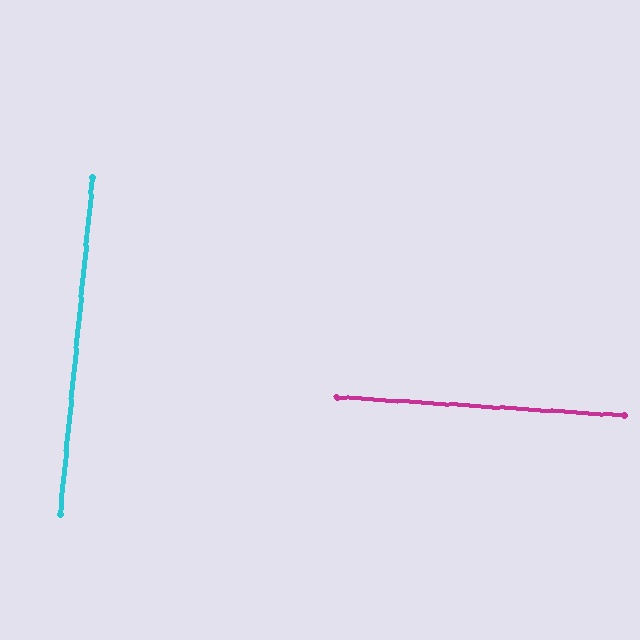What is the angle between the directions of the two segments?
Approximately 88 degrees.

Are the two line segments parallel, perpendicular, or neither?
Perpendicular — they meet at approximately 88°.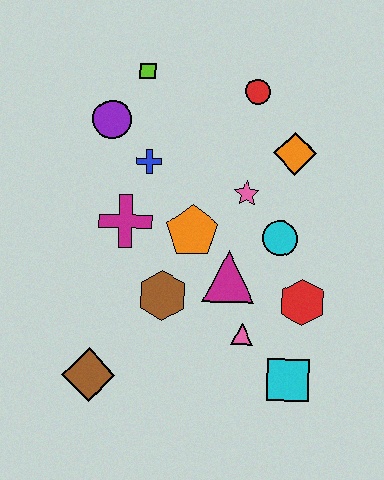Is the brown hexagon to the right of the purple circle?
Yes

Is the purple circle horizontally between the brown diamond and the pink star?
Yes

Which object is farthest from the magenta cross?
The cyan square is farthest from the magenta cross.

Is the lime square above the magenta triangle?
Yes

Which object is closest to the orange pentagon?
The magenta triangle is closest to the orange pentagon.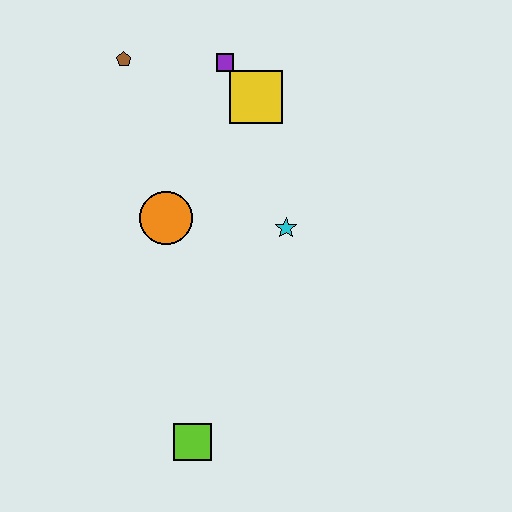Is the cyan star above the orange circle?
No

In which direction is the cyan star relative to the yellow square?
The cyan star is below the yellow square.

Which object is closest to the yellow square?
The purple square is closest to the yellow square.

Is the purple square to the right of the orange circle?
Yes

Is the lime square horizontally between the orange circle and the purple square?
Yes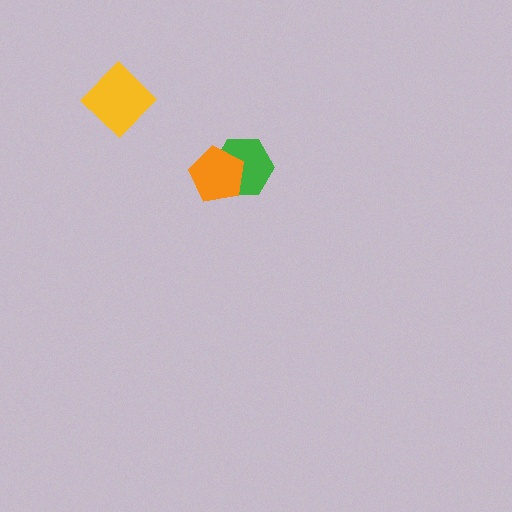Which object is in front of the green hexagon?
The orange pentagon is in front of the green hexagon.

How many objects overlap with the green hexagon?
1 object overlaps with the green hexagon.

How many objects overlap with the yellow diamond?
0 objects overlap with the yellow diamond.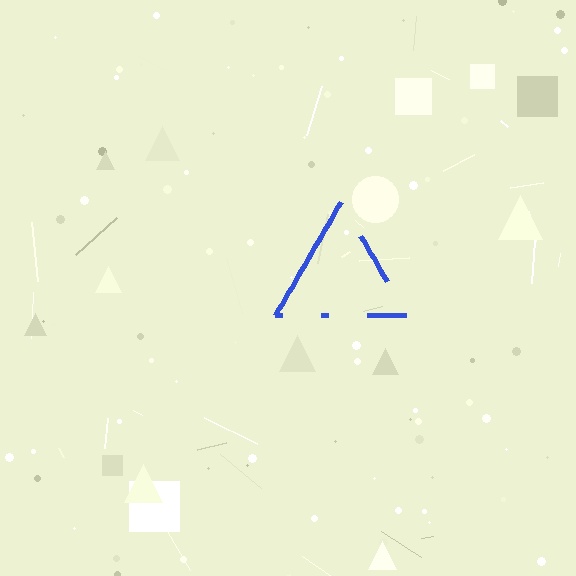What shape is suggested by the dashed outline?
The dashed outline suggests a triangle.